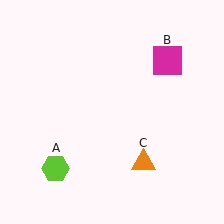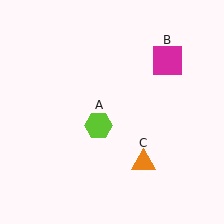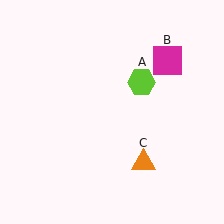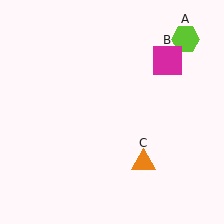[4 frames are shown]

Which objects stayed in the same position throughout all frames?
Magenta square (object B) and orange triangle (object C) remained stationary.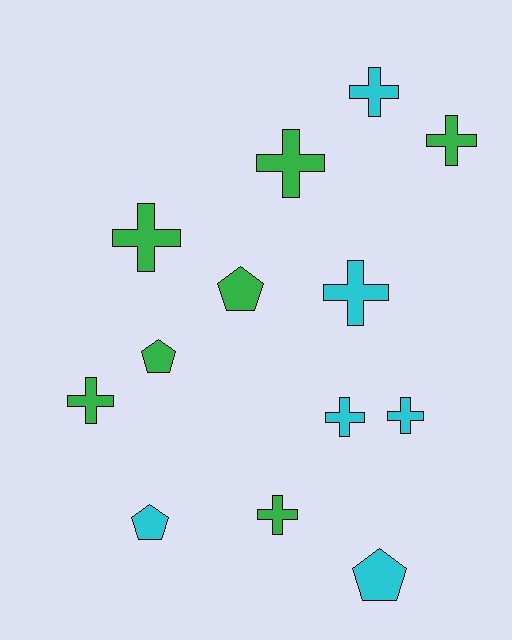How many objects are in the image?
There are 13 objects.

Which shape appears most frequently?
Cross, with 9 objects.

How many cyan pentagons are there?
There are 2 cyan pentagons.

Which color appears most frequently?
Green, with 7 objects.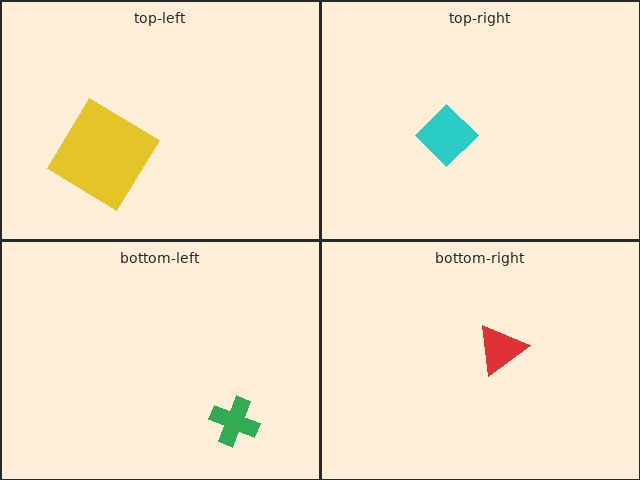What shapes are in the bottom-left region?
The green cross.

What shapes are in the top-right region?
The cyan diamond.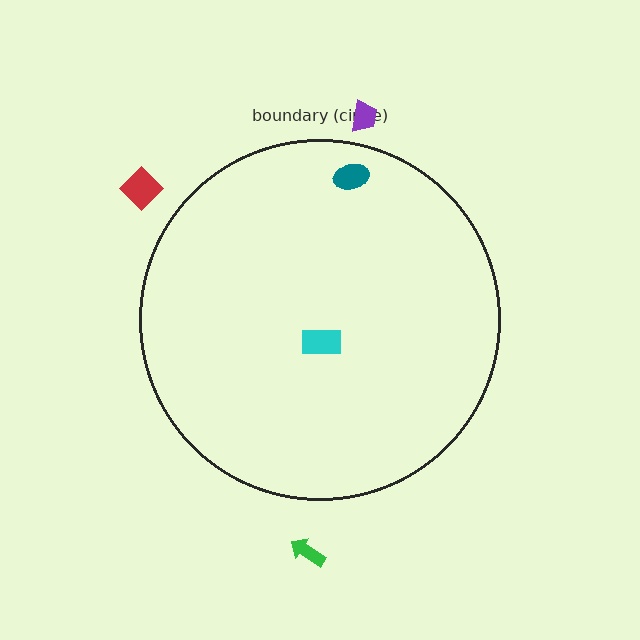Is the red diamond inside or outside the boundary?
Outside.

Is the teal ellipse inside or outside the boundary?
Inside.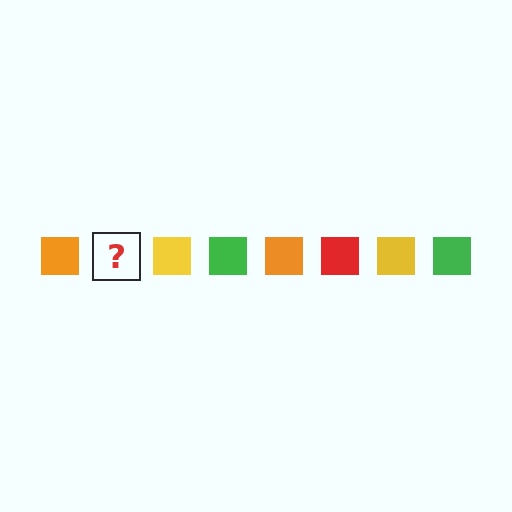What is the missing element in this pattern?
The missing element is a red square.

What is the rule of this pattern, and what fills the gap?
The rule is that the pattern cycles through orange, red, yellow, green squares. The gap should be filled with a red square.